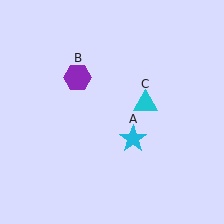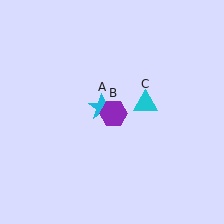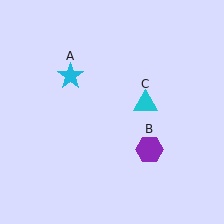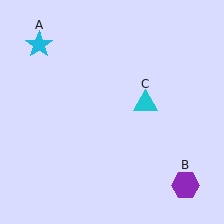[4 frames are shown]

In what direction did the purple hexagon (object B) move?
The purple hexagon (object B) moved down and to the right.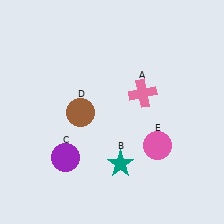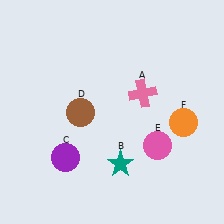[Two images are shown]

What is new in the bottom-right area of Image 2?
An orange circle (F) was added in the bottom-right area of Image 2.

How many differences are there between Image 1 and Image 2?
There is 1 difference between the two images.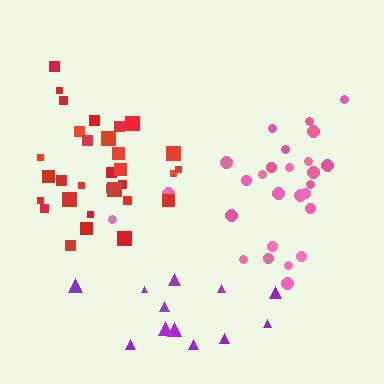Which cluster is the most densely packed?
Red.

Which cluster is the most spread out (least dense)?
Purple.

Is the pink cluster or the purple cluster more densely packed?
Pink.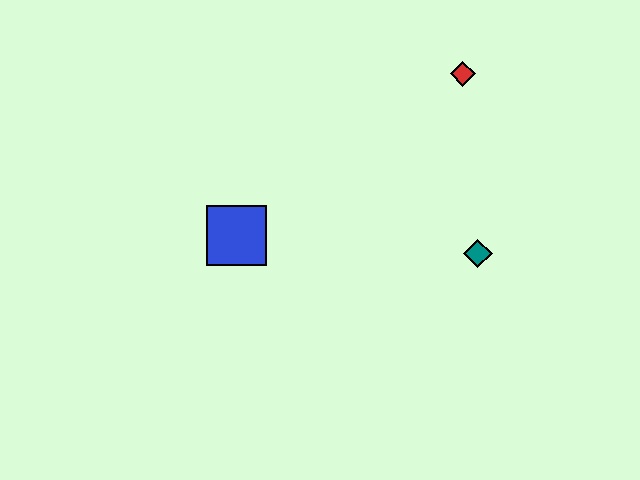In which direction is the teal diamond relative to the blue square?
The teal diamond is to the right of the blue square.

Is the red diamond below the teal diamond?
No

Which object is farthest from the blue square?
The red diamond is farthest from the blue square.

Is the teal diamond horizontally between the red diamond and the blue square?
No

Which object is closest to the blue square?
The teal diamond is closest to the blue square.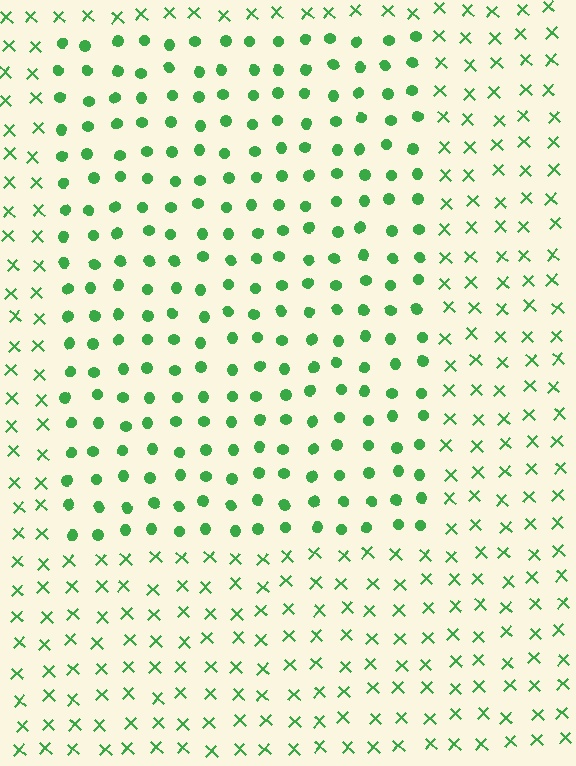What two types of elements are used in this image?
The image uses circles inside the rectangle region and X marks outside it.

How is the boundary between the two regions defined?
The boundary is defined by a change in element shape: circles inside vs. X marks outside. All elements share the same color and spacing.